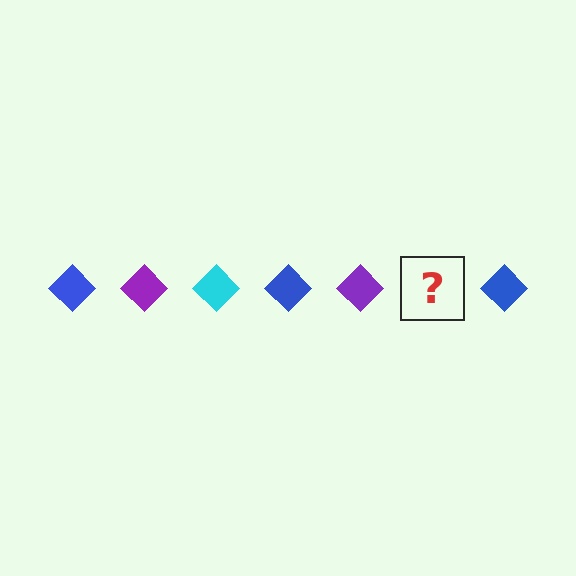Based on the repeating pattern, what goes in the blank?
The blank should be a cyan diamond.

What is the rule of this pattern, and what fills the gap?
The rule is that the pattern cycles through blue, purple, cyan diamonds. The gap should be filled with a cyan diamond.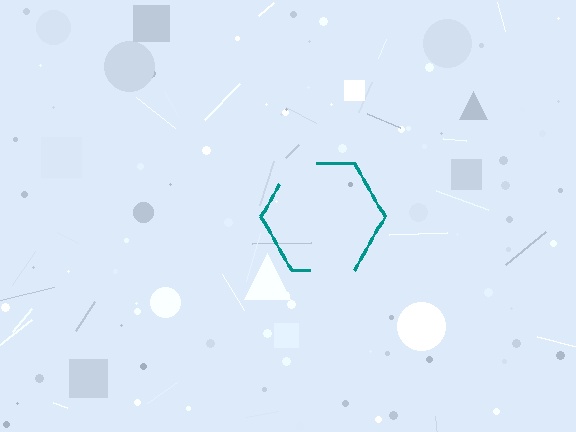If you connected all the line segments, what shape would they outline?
They would outline a hexagon.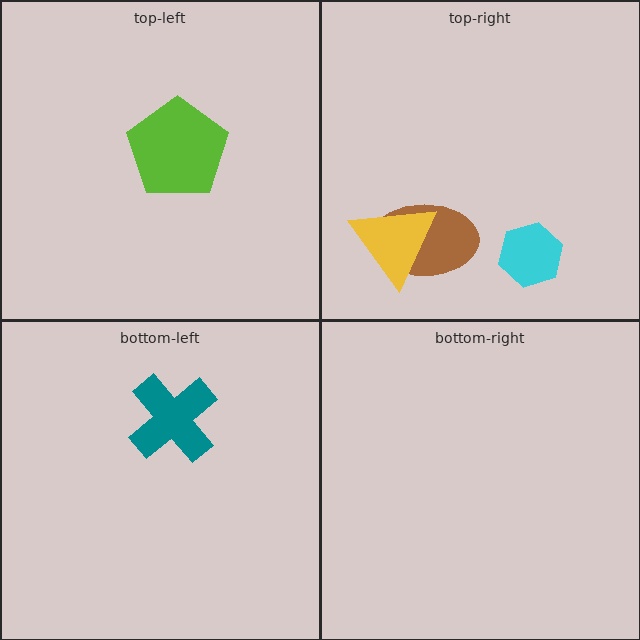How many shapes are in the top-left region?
1.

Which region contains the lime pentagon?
The top-left region.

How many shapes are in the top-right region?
3.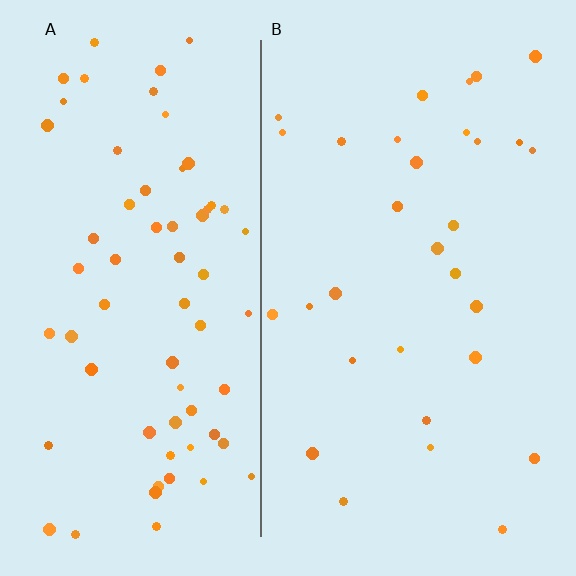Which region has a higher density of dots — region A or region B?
A (the left).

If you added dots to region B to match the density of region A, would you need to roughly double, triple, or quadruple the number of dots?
Approximately double.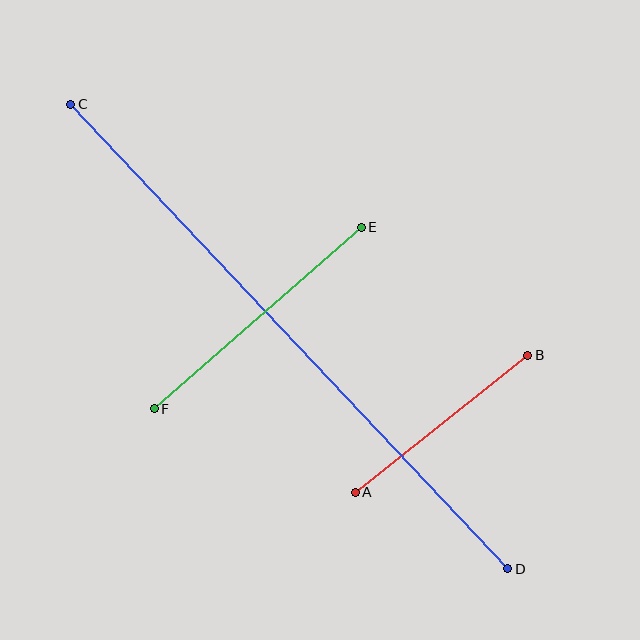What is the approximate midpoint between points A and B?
The midpoint is at approximately (442, 424) pixels.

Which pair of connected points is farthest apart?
Points C and D are farthest apart.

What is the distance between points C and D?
The distance is approximately 638 pixels.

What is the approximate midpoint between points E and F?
The midpoint is at approximately (258, 318) pixels.